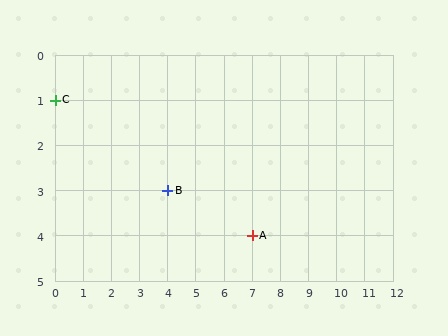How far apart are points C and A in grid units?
Points C and A are 7 columns and 3 rows apart (about 7.6 grid units diagonally).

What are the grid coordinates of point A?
Point A is at grid coordinates (7, 4).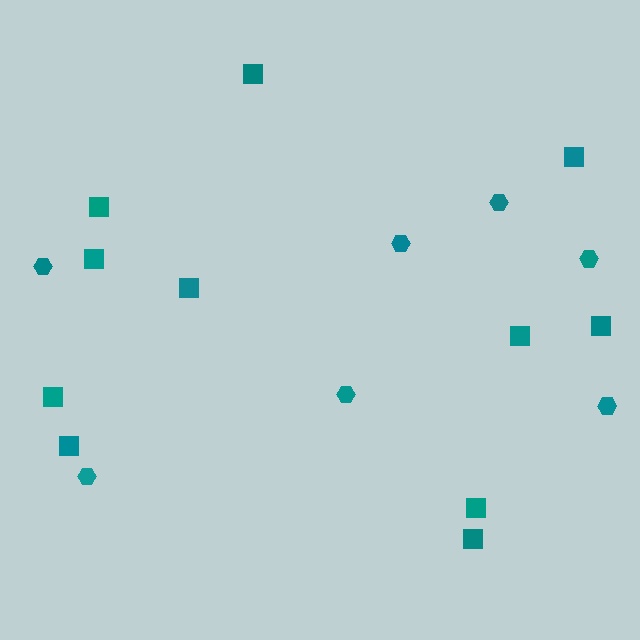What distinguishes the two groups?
There are 2 groups: one group of hexagons (7) and one group of squares (11).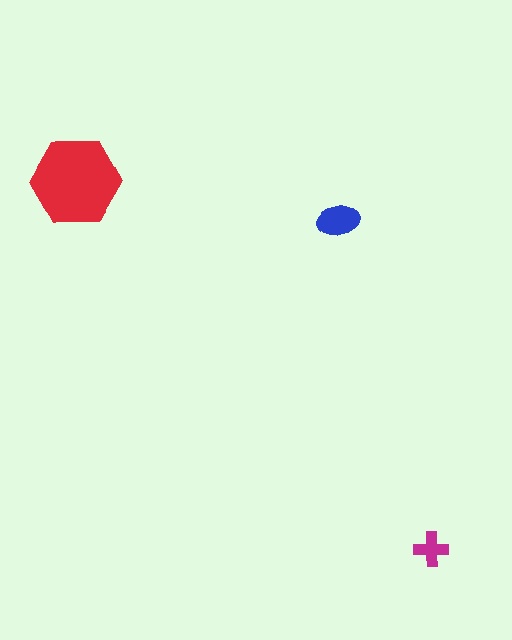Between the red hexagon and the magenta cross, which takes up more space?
The red hexagon.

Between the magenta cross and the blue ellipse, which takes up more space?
The blue ellipse.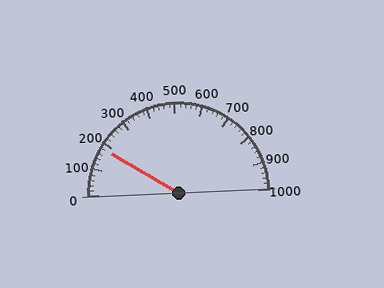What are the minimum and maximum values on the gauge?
The gauge ranges from 0 to 1000.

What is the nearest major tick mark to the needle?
The nearest major tick mark is 200.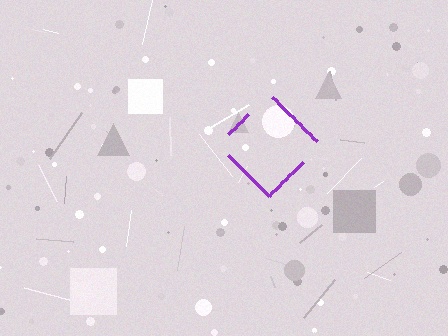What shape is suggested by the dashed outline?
The dashed outline suggests a diamond.